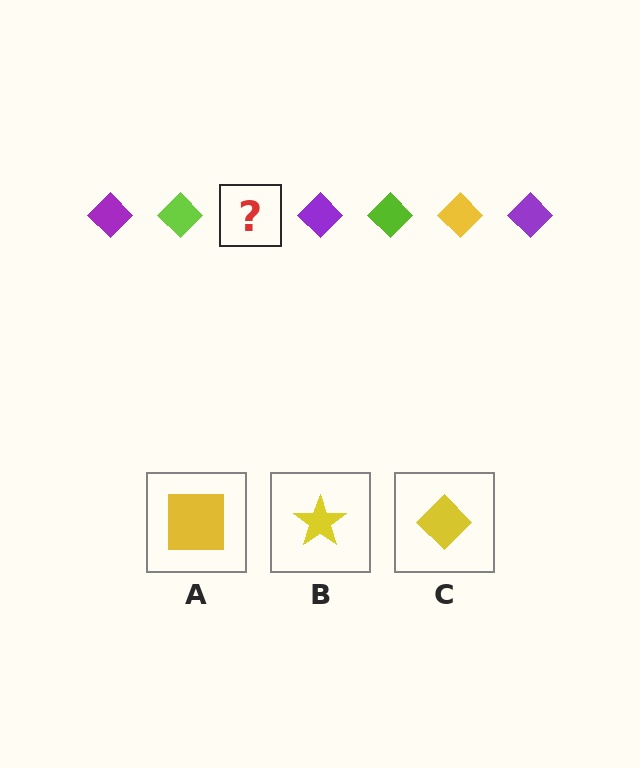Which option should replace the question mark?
Option C.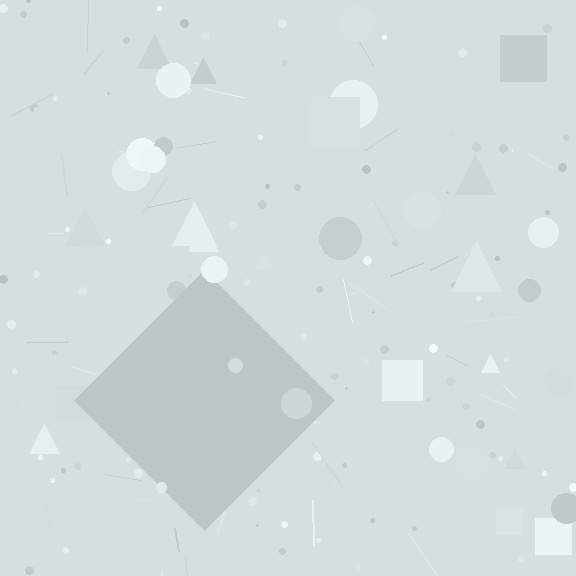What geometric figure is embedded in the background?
A diamond is embedded in the background.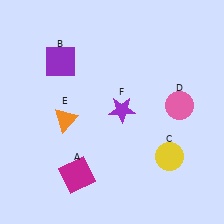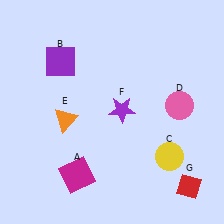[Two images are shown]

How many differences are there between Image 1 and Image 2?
There is 1 difference between the two images.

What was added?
A red diamond (G) was added in Image 2.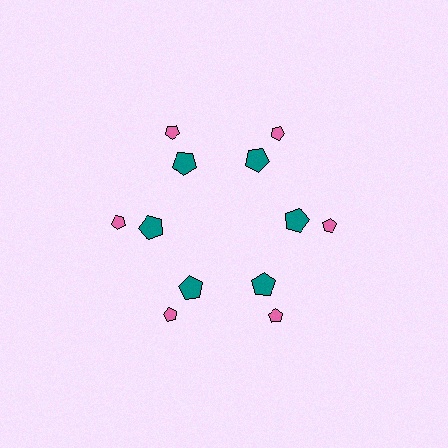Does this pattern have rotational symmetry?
Yes, this pattern has 6-fold rotational symmetry. It looks the same after rotating 60 degrees around the center.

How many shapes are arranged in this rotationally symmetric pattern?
There are 12 shapes, arranged in 6 groups of 2.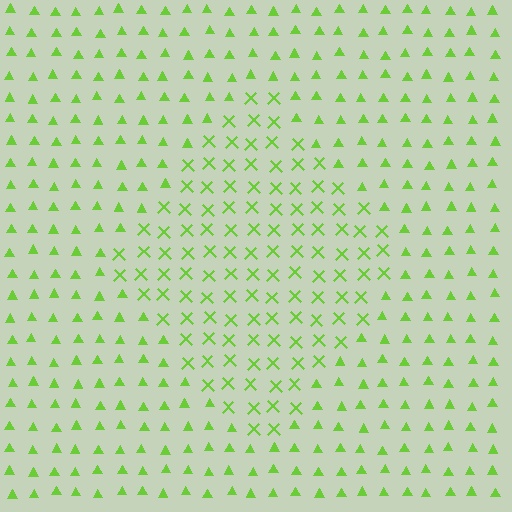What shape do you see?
I see a diamond.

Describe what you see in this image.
The image is filled with small lime elements arranged in a uniform grid. A diamond-shaped region contains X marks, while the surrounding area contains triangles. The boundary is defined purely by the change in element shape.